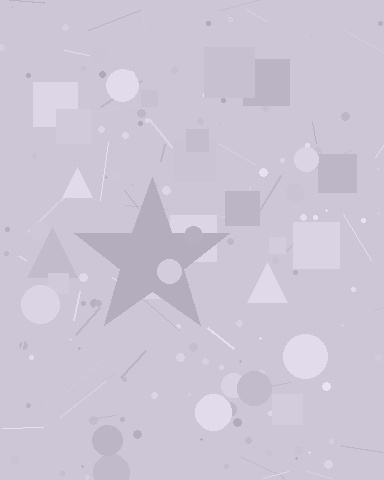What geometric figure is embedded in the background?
A star is embedded in the background.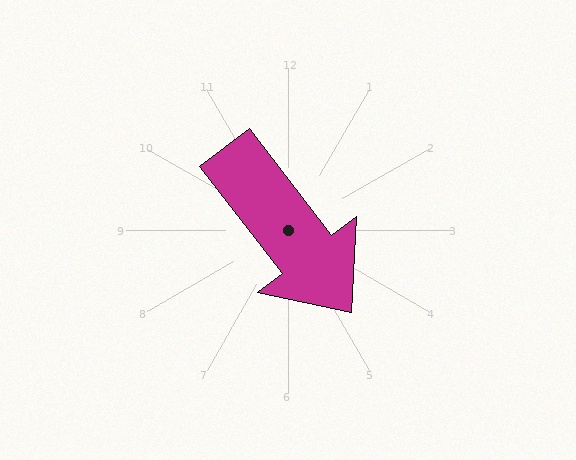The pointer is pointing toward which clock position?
Roughly 5 o'clock.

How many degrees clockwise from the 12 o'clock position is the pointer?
Approximately 142 degrees.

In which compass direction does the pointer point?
Southeast.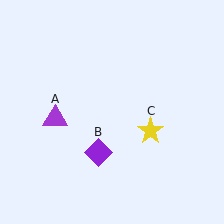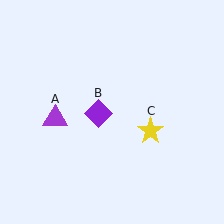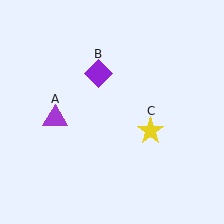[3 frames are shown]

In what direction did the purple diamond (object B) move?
The purple diamond (object B) moved up.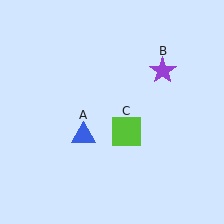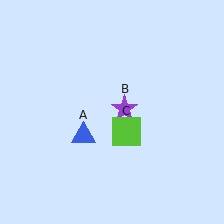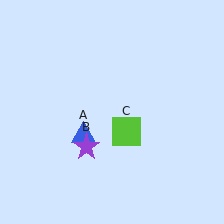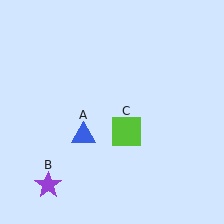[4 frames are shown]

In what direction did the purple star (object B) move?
The purple star (object B) moved down and to the left.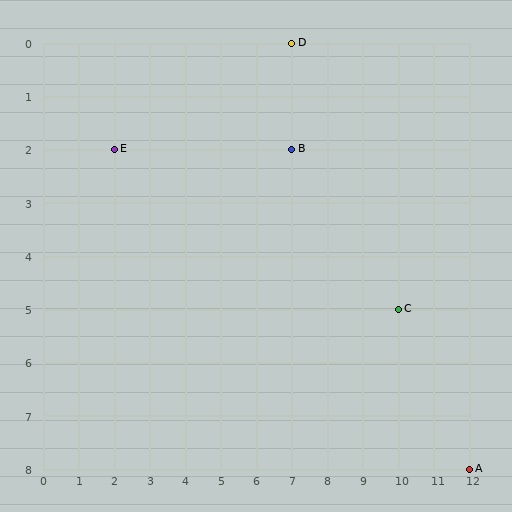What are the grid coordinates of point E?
Point E is at grid coordinates (2, 2).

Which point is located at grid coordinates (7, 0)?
Point D is at (7, 0).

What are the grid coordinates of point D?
Point D is at grid coordinates (7, 0).